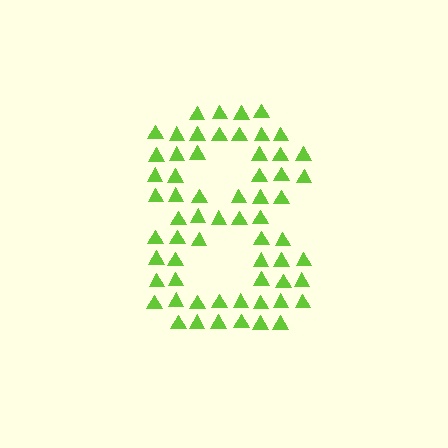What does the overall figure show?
The overall figure shows the digit 8.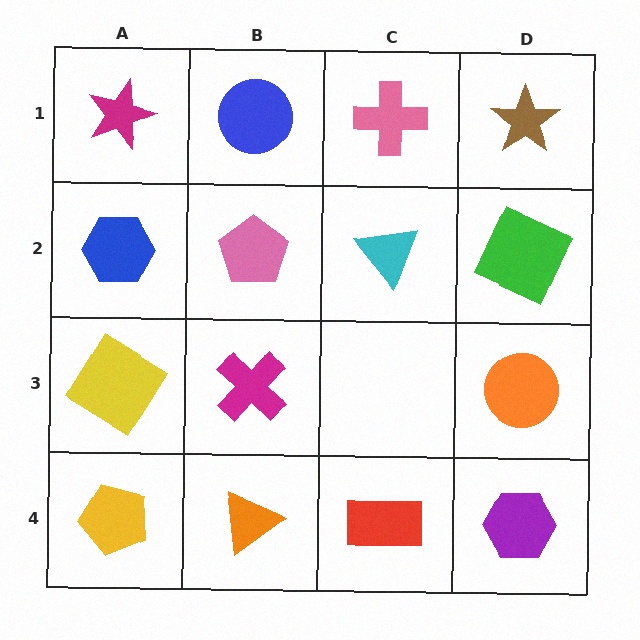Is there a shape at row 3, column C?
No, that cell is empty.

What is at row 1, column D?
A brown star.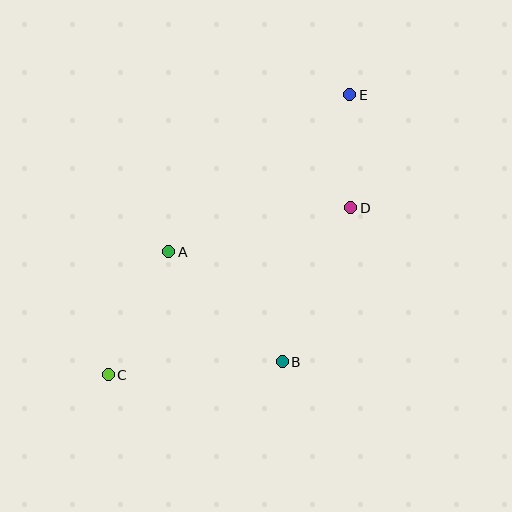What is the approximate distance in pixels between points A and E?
The distance between A and E is approximately 240 pixels.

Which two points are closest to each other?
Points D and E are closest to each other.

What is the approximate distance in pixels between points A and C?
The distance between A and C is approximately 137 pixels.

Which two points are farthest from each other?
Points C and E are farthest from each other.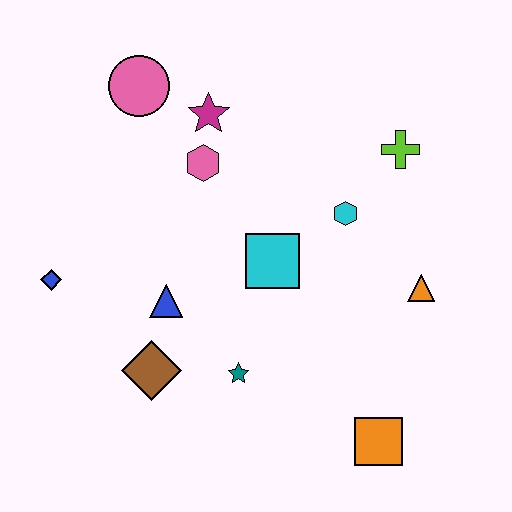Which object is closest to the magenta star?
The pink hexagon is closest to the magenta star.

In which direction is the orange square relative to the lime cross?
The orange square is below the lime cross.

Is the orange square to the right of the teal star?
Yes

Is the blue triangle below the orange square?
No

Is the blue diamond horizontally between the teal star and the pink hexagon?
No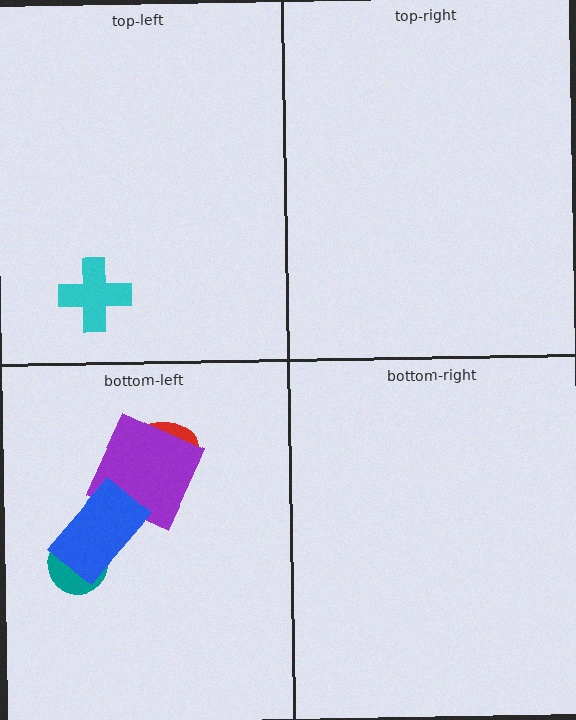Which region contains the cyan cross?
The top-left region.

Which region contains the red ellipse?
The bottom-left region.